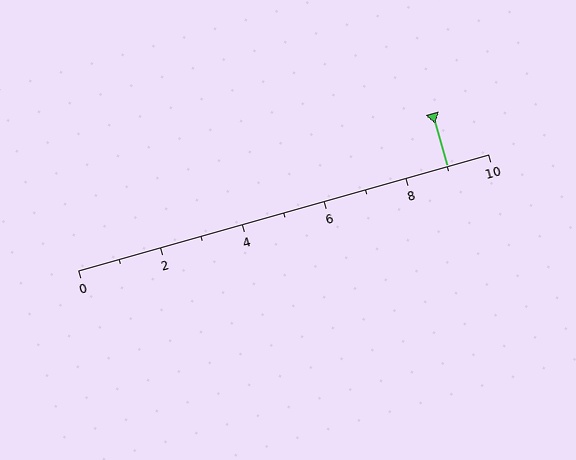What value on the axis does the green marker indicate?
The marker indicates approximately 9.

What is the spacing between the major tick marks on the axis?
The major ticks are spaced 2 apart.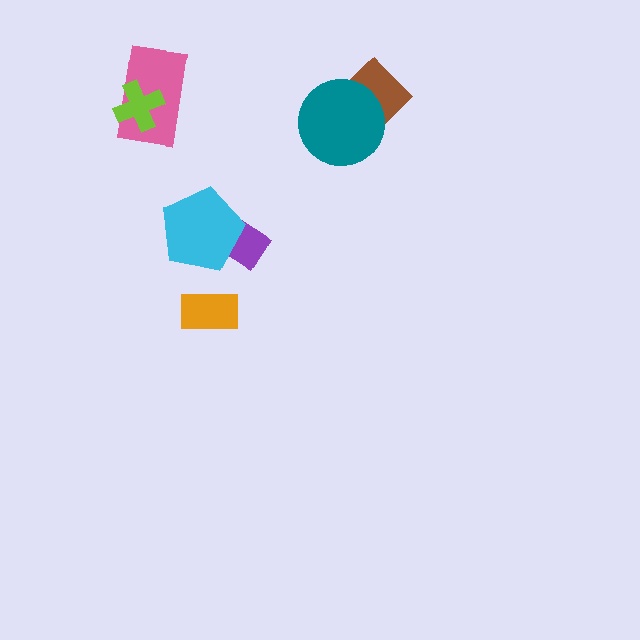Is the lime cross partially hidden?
No, no other shape covers it.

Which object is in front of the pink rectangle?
The lime cross is in front of the pink rectangle.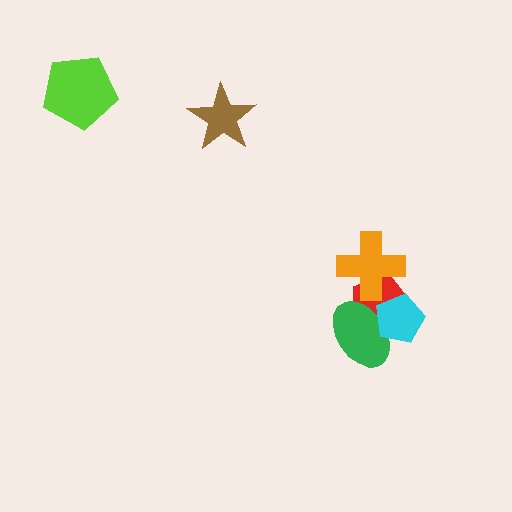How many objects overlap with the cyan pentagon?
2 objects overlap with the cyan pentagon.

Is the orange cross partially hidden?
No, no other shape covers it.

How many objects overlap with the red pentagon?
3 objects overlap with the red pentagon.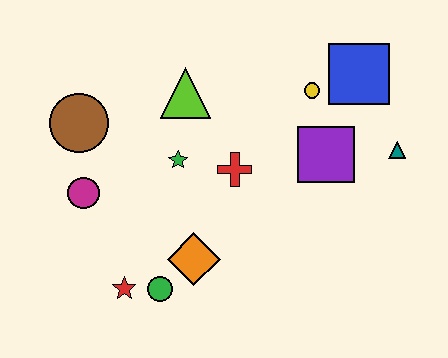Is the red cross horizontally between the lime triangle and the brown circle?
No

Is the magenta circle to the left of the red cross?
Yes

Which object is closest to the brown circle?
The magenta circle is closest to the brown circle.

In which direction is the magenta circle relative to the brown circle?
The magenta circle is below the brown circle.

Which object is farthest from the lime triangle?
The teal triangle is farthest from the lime triangle.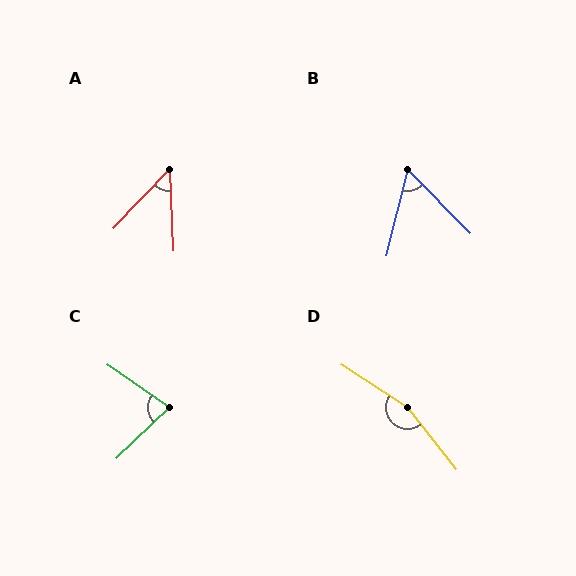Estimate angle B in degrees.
Approximately 58 degrees.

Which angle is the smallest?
A, at approximately 46 degrees.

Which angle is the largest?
D, at approximately 161 degrees.